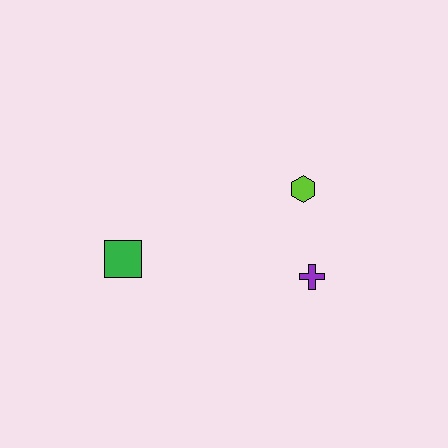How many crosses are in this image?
There is 1 cross.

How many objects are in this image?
There are 3 objects.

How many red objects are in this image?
There are no red objects.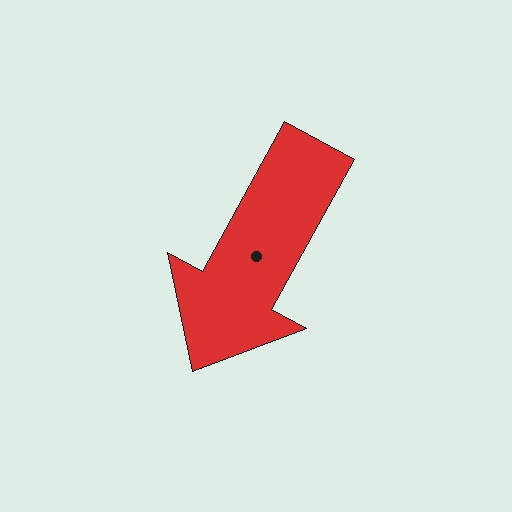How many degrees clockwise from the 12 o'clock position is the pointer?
Approximately 209 degrees.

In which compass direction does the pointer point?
Southwest.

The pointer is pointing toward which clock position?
Roughly 7 o'clock.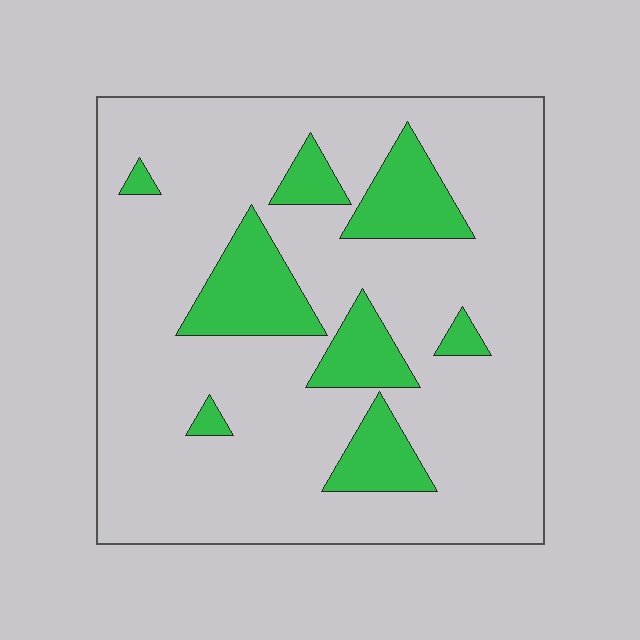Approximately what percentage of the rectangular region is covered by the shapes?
Approximately 20%.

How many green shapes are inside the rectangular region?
8.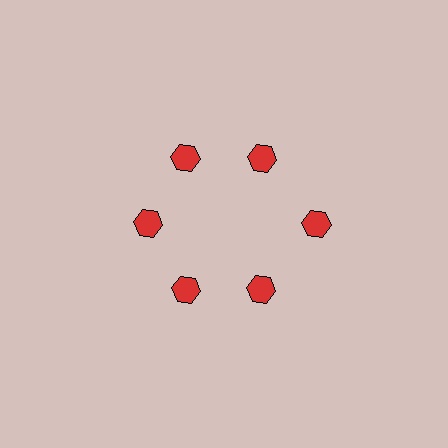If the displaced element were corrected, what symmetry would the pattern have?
It would have 6-fold rotational symmetry — the pattern would map onto itself every 60 degrees.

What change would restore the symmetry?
The symmetry would be restored by moving it inward, back onto the ring so that all 6 hexagons sit at equal angles and equal distance from the center.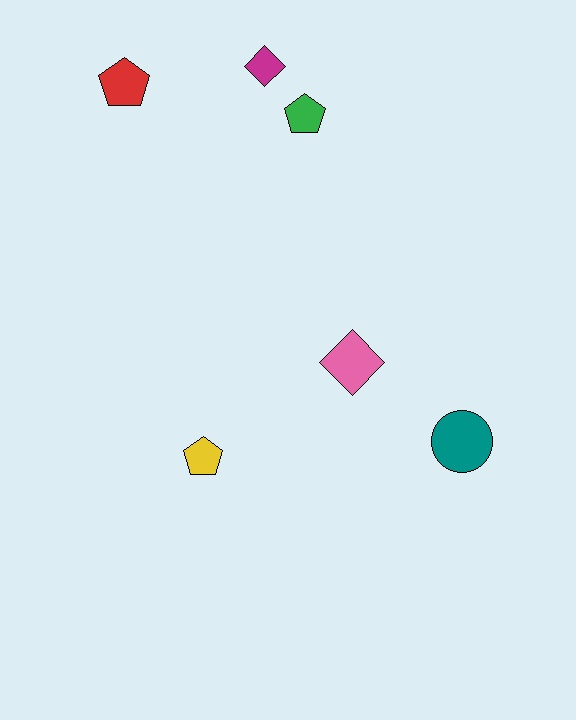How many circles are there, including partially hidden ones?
There is 1 circle.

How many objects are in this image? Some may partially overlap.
There are 6 objects.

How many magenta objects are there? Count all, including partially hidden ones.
There is 1 magenta object.